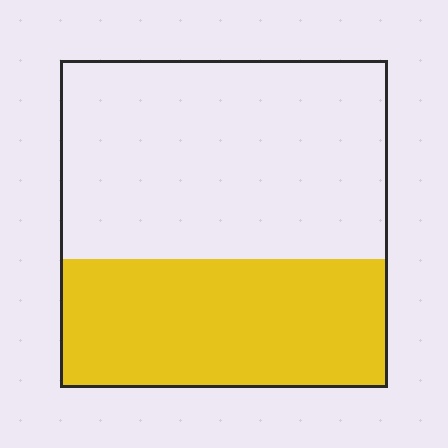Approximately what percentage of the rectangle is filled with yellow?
Approximately 40%.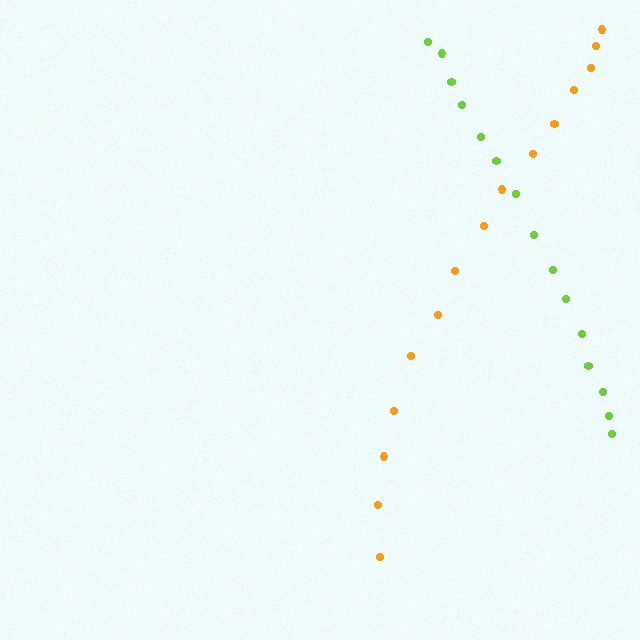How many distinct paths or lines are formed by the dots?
There are 2 distinct paths.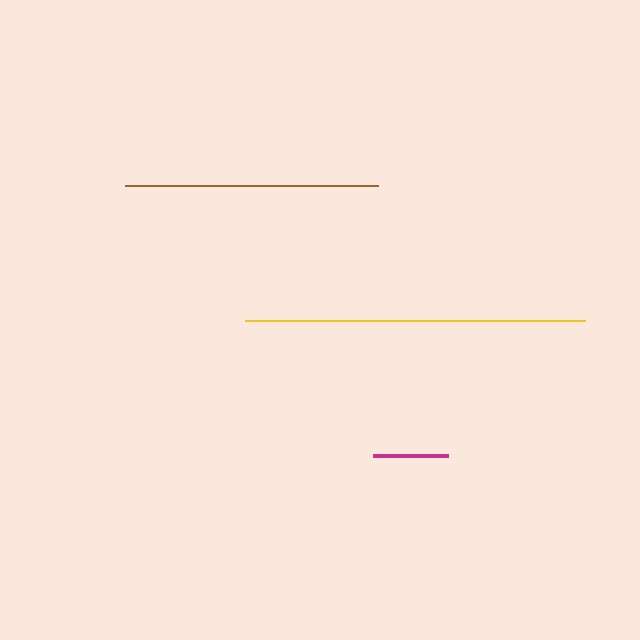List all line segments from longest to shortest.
From longest to shortest: yellow, brown, magenta.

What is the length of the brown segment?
The brown segment is approximately 253 pixels long.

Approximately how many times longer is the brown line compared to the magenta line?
The brown line is approximately 3.4 times the length of the magenta line.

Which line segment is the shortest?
The magenta line is the shortest at approximately 75 pixels.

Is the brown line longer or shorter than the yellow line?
The yellow line is longer than the brown line.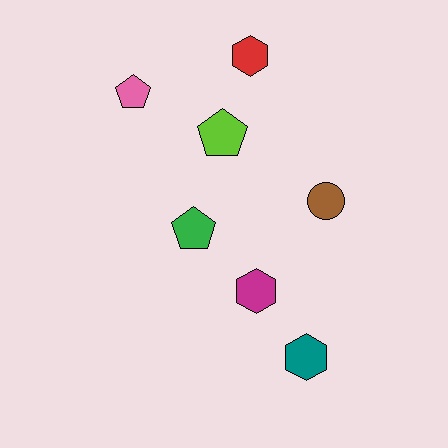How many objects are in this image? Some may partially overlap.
There are 7 objects.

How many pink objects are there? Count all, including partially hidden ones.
There is 1 pink object.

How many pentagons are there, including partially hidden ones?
There are 3 pentagons.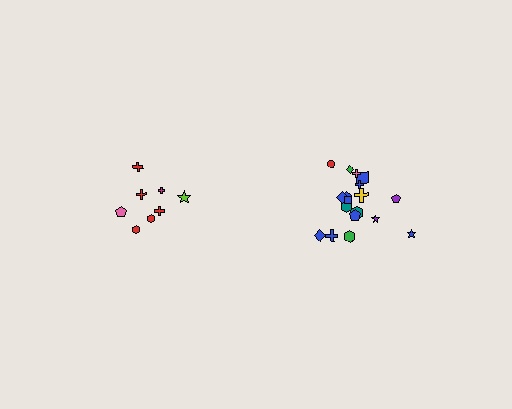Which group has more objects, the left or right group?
The right group.